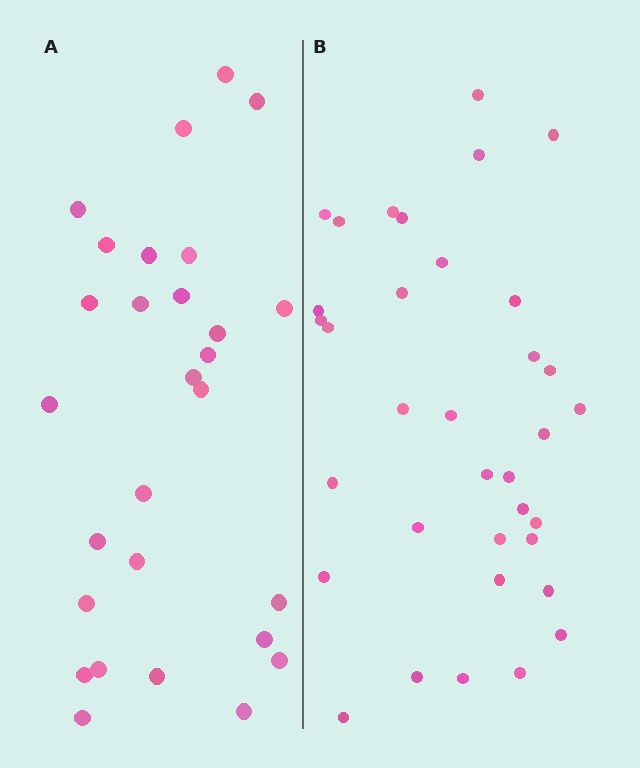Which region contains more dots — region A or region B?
Region B (the right region) has more dots.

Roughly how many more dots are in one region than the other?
Region B has roughly 8 or so more dots than region A.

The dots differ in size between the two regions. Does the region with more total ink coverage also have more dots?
No. Region A has more total ink coverage because its dots are larger, but region B actually contains more individual dots. Total area can be misleading — the number of items is what matters here.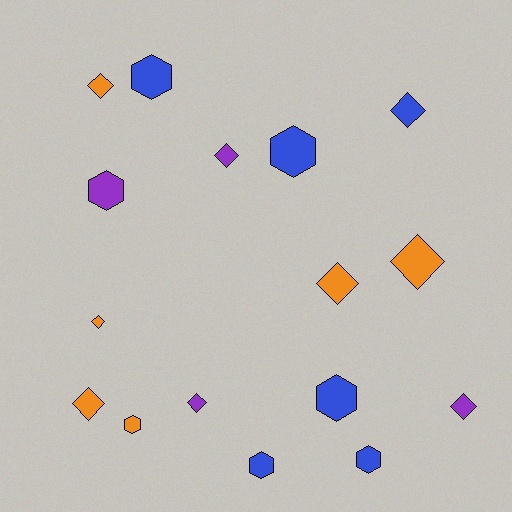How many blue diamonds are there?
There is 1 blue diamond.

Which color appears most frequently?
Orange, with 6 objects.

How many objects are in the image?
There are 16 objects.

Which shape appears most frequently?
Diamond, with 9 objects.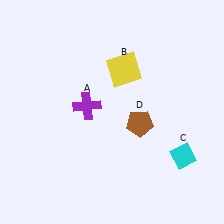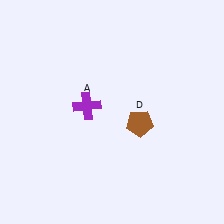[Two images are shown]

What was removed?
The yellow square (B), the cyan diamond (C) were removed in Image 2.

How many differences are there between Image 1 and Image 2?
There are 2 differences between the two images.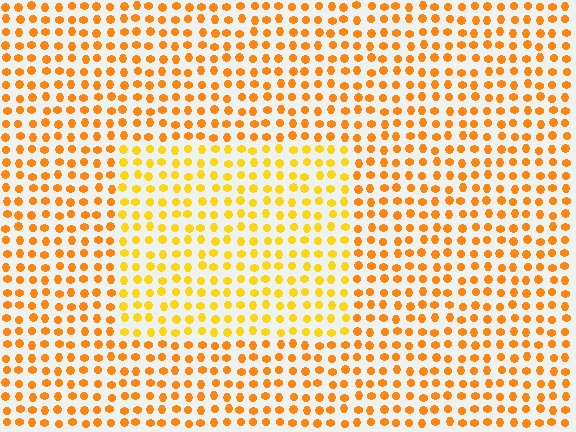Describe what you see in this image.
The image is filled with small orange elements in a uniform arrangement. A rectangle-shaped region is visible where the elements are tinted to a slightly different hue, forming a subtle color boundary.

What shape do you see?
I see a rectangle.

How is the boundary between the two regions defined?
The boundary is defined purely by a slight shift in hue (about 21 degrees). Spacing, size, and orientation are identical on both sides.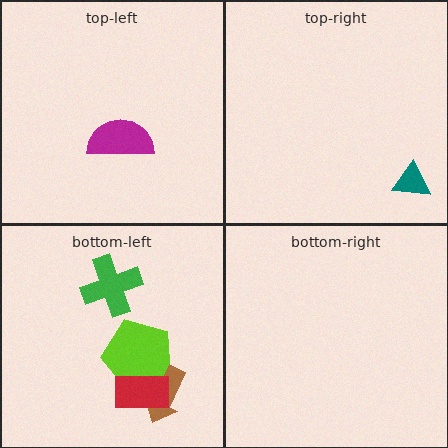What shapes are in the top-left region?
The magenta semicircle.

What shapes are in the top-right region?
The teal triangle.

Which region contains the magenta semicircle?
The top-left region.